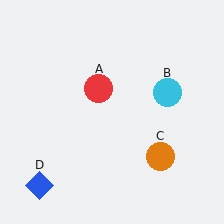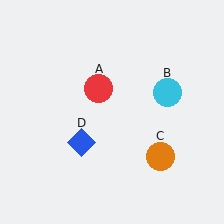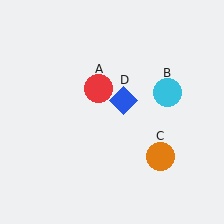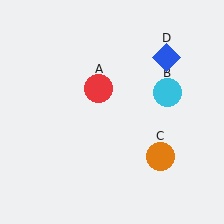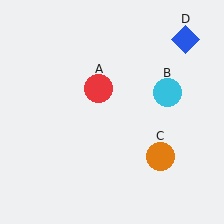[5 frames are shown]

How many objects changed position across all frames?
1 object changed position: blue diamond (object D).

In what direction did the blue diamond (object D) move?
The blue diamond (object D) moved up and to the right.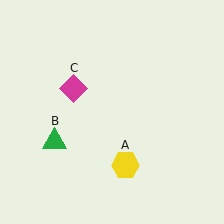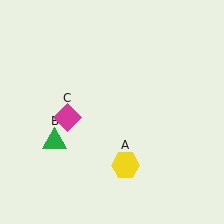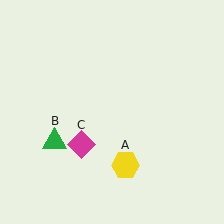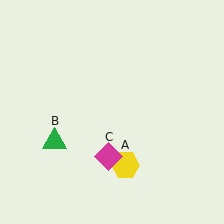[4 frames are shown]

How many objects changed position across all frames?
1 object changed position: magenta diamond (object C).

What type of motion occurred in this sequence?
The magenta diamond (object C) rotated counterclockwise around the center of the scene.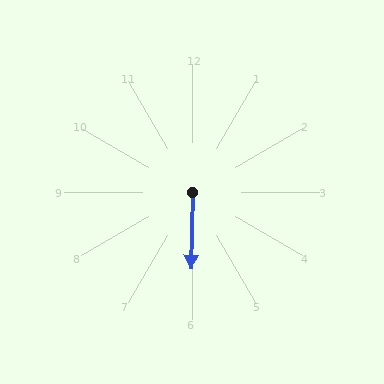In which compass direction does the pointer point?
South.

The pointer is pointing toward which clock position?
Roughly 6 o'clock.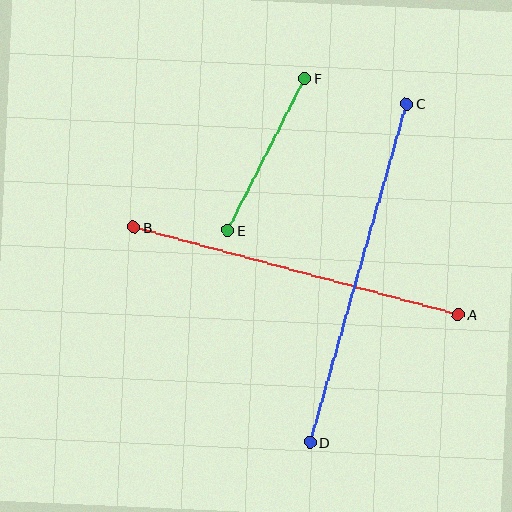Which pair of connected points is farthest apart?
Points C and D are farthest apart.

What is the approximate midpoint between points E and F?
The midpoint is at approximately (266, 154) pixels.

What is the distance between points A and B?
The distance is approximately 336 pixels.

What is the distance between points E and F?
The distance is approximately 171 pixels.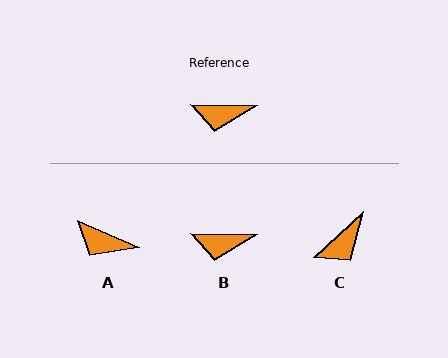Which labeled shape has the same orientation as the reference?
B.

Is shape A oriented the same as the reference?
No, it is off by about 22 degrees.